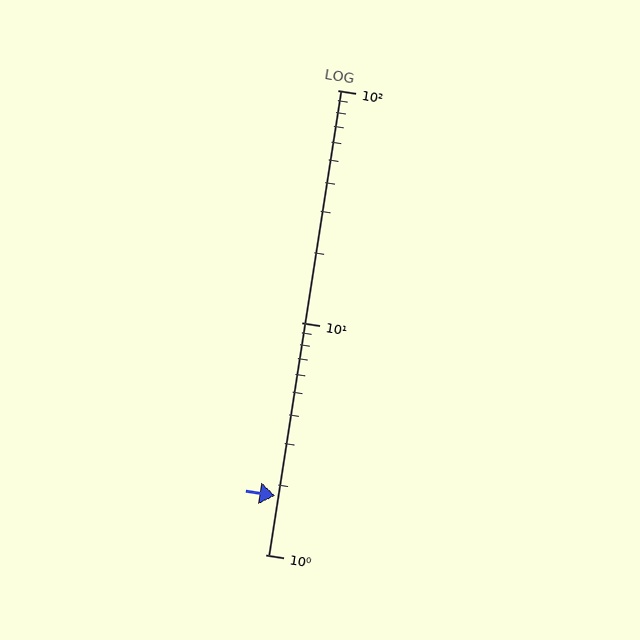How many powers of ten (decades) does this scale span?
The scale spans 2 decades, from 1 to 100.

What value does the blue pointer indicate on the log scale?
The pointer indicates approximately 1.8.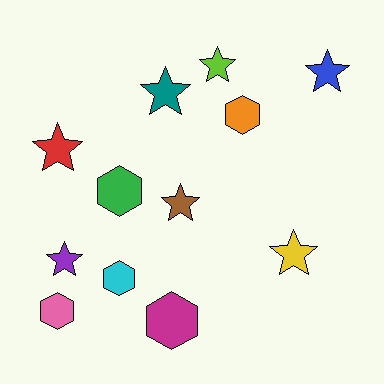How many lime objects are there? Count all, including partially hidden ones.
There is 1 lime object.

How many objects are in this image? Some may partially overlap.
There are 12 objects.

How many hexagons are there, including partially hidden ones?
There are 5 hexagons.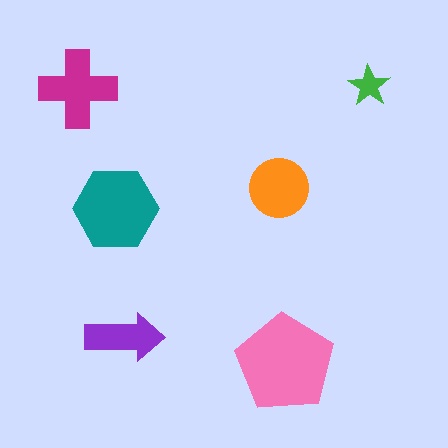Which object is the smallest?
The green star.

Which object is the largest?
The pink pentagon.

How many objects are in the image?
There are 6 objects in the image.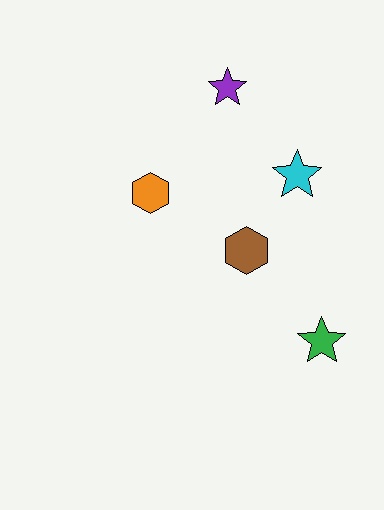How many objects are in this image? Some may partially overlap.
There are 5 objects.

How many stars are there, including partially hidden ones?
There are 3 stars.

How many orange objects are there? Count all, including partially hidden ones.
There is 1 orange object.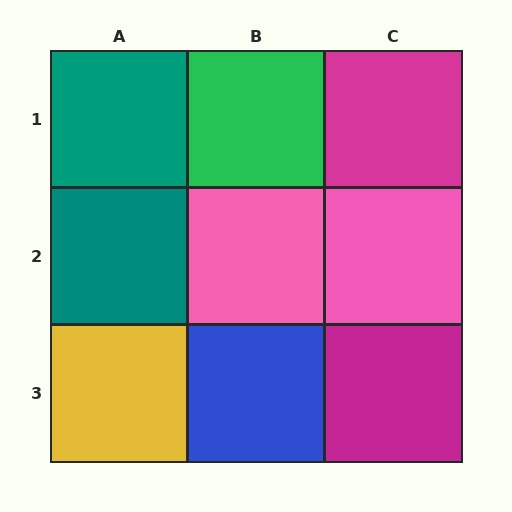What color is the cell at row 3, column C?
Magenta.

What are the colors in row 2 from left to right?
Teal, pink, pink.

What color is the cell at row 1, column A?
Teal.